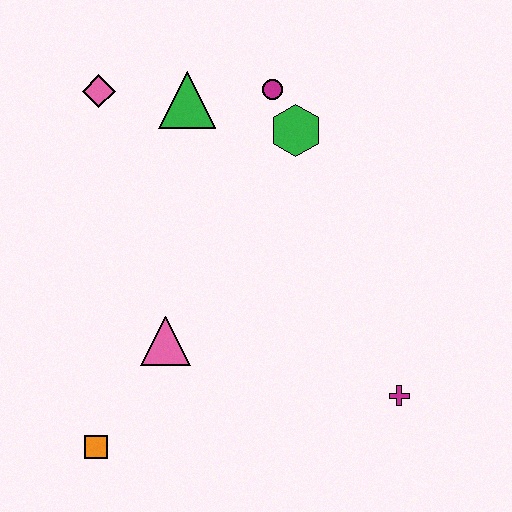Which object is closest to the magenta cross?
The pink triangle is closest to the magenta cross.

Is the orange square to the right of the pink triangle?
No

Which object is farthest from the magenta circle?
The orange square is farthest from the magenta circle.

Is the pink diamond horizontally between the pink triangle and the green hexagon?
No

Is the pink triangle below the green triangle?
Yes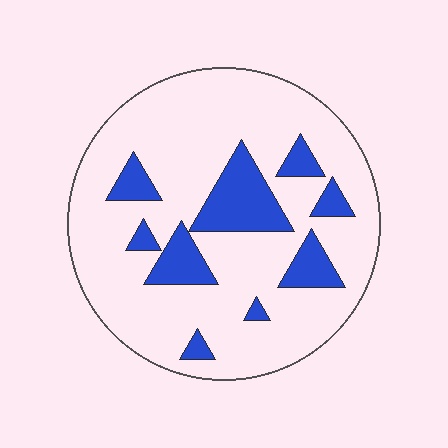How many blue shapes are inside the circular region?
9.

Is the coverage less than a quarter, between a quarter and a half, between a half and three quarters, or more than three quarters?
Less than a quarter.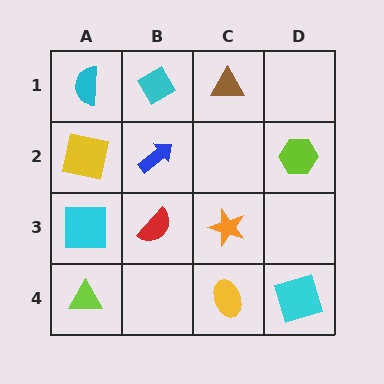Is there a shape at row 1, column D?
No, that cell is empty.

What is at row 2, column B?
A blue arrow.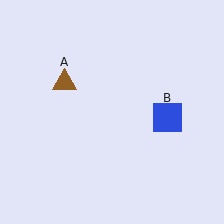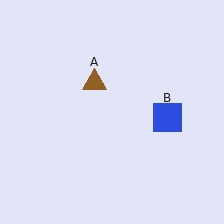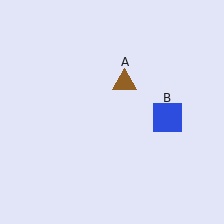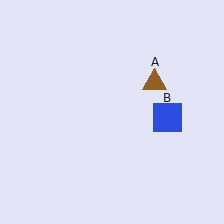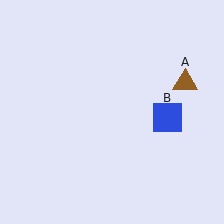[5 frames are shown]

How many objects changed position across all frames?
1 object changed position: brown triangle (object A).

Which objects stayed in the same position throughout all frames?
Blue square (object B) remained stationary.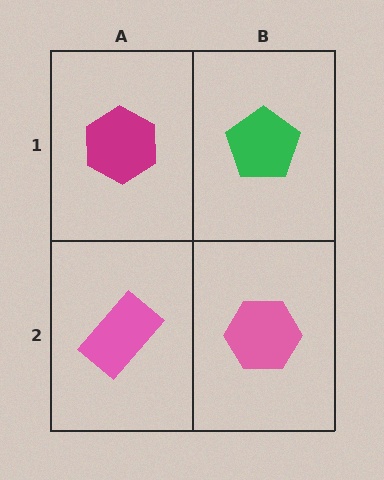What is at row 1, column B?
A green pentagon.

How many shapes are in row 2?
2 shapes.